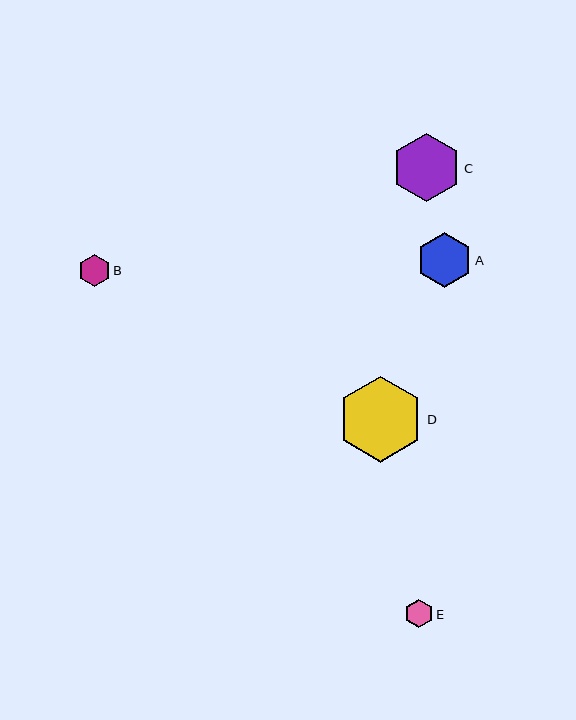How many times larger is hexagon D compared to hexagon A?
Hexagon D is approximately 1.6 times the size of hexagon A.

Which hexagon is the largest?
Hexagon D is the largest with a size of approximately 86 pixels.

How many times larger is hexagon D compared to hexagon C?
Hexagon D is approximately 1.3 times the size of hexagon C.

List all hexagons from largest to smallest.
From largest to smallest: D, C, A, B, E.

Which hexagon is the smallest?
Hexagon E is the smallest with a size of approximately 28 pixels.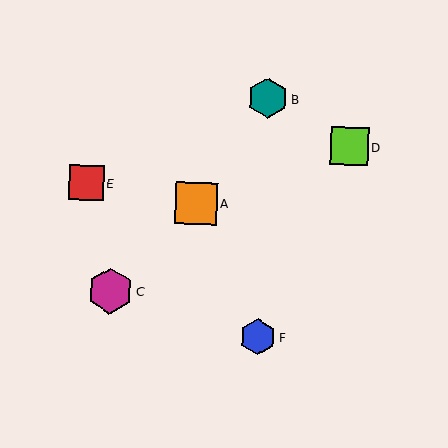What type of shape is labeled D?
Shape D is a lime square.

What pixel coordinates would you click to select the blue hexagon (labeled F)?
Click at (258, 337) to select the blue hexagon F.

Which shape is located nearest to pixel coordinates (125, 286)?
The magenta hexagon (labeled C) at (110, 291) is nearest to that location.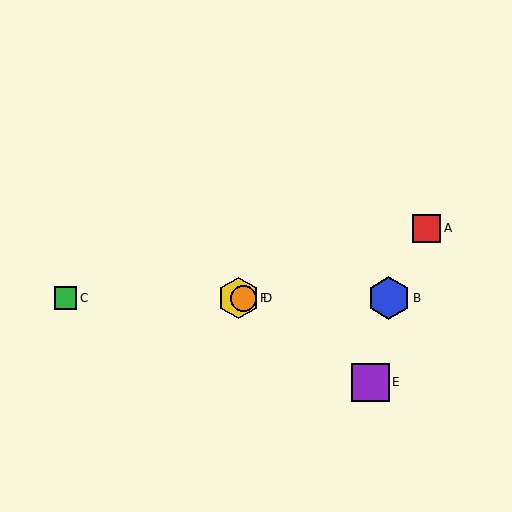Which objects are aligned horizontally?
Objects B, C, D, F are aligned horizontally.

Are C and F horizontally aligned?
Yes, both are at y≈298.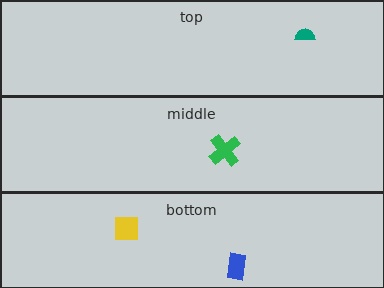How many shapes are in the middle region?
1.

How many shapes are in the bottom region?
2.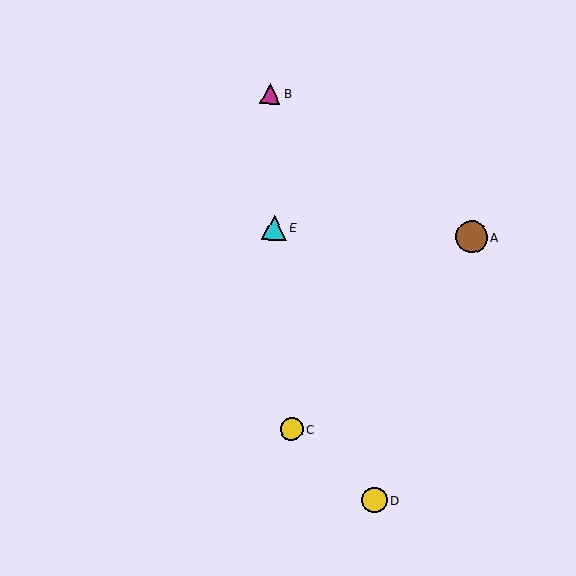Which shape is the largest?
The brown circle (labeled A) is the largest.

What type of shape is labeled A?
Shape A is a brown circle.